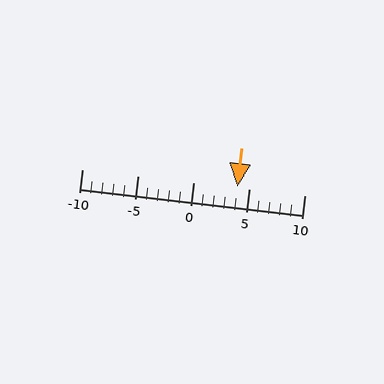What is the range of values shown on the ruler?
The ruler shows values from -10 to 10.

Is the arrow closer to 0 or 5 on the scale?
The arrow is closer to 5.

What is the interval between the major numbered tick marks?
The major tick marks are spaced 5 units apart.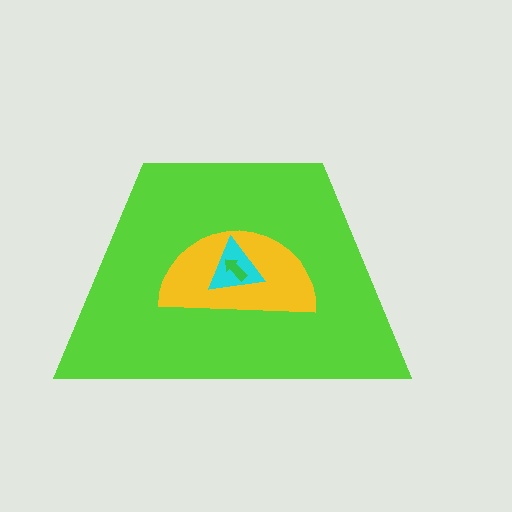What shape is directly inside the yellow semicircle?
The cyan triangle.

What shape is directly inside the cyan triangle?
The green arrow.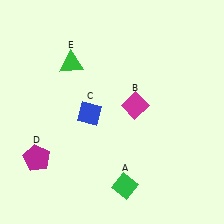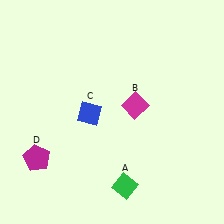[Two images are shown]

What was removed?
The green triangle (E) was removed in Image 2.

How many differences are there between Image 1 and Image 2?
There is 1 difference between the two images.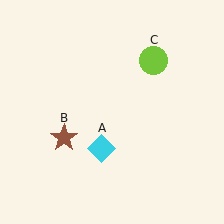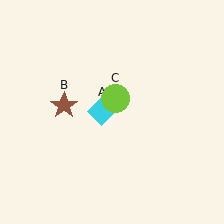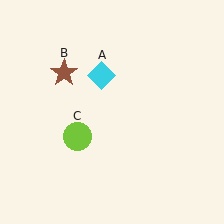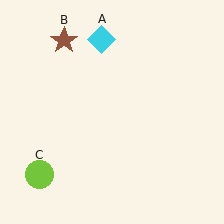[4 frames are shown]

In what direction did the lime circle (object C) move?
The lime circle (object C) moved down and to the left.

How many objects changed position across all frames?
3 objects changed position: cyan diamond (object A), brown star (object B), lime circle (object C).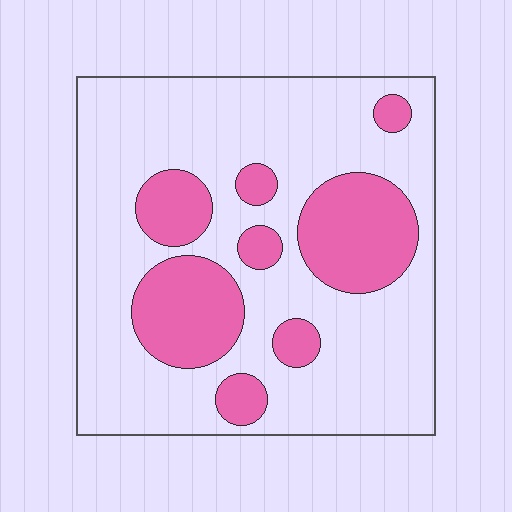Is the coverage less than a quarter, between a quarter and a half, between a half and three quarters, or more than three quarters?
Between a quarter and a half.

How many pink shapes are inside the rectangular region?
8.